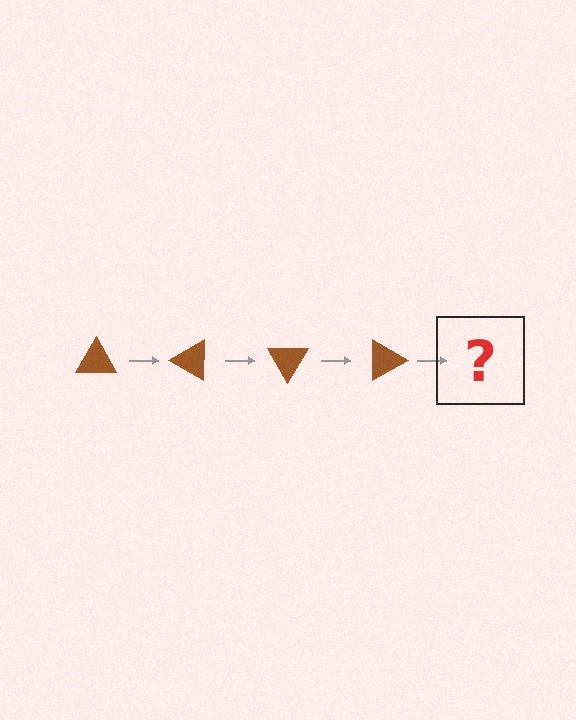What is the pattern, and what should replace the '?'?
The pattern is that the triangle rotates 30 degrees each step. The '?' should be a brown triangle rotated 120 degrees.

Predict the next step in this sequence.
The next step is a brown triangle rotated 120 degrees.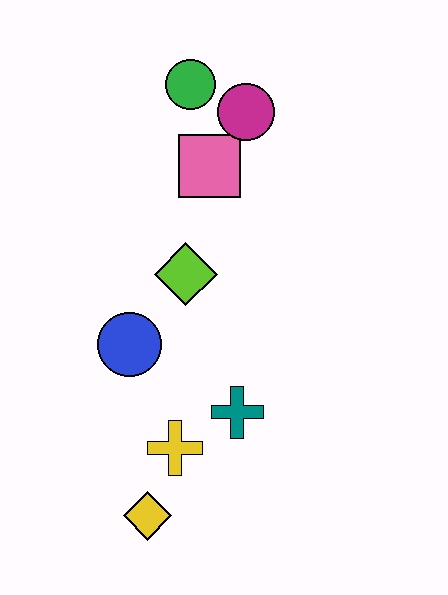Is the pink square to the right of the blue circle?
Yes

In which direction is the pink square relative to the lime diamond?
The pink square is above the lime diamond.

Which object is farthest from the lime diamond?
The yellow diamond is farthest from the lime diamond.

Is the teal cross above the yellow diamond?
Yes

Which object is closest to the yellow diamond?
The yellow cross is closest to the yellow diamond.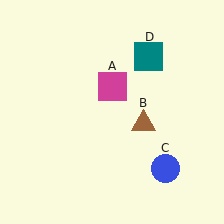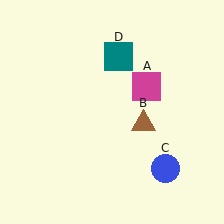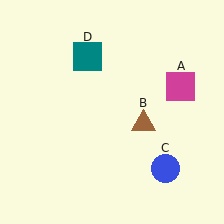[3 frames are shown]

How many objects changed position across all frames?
2 objects changed position: magenta square (object A), teal square (object D).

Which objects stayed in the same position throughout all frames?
Brown triangle (object B) and blue circle (object C) remained stationary.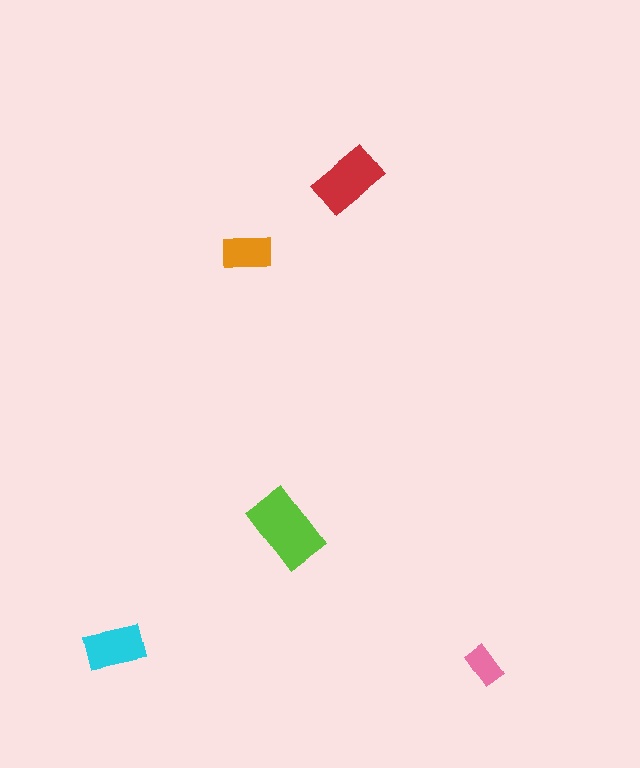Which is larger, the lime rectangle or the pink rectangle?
The lime one.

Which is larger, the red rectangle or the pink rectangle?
The red one.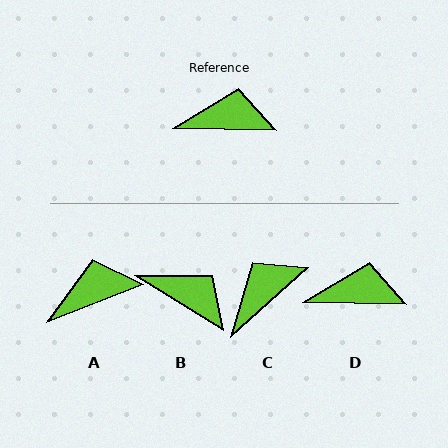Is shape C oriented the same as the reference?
No, it is off by about 43 degrees.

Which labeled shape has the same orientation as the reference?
D.